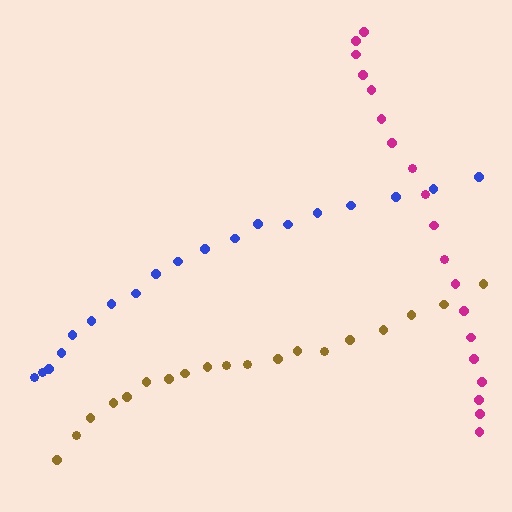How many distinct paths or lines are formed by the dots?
There are 3 distinct paths.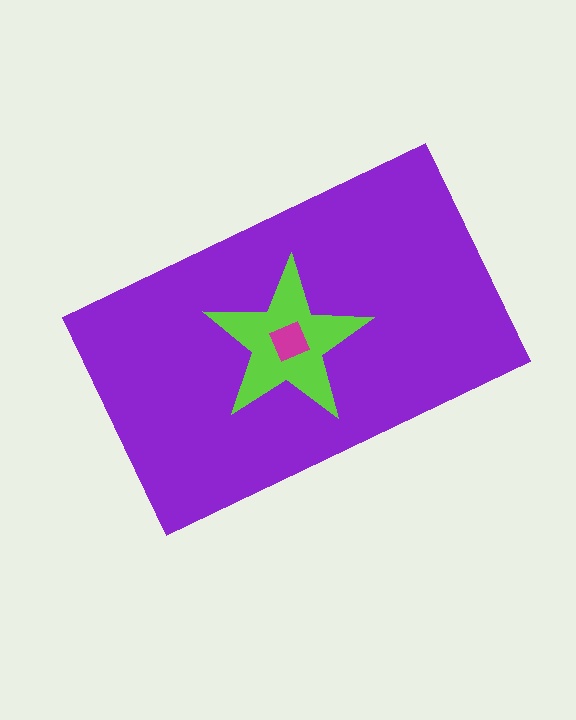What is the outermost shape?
The purple rectangle.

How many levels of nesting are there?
3.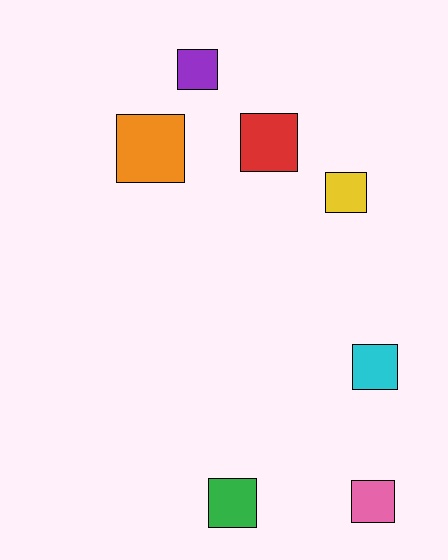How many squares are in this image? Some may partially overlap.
There are 7 squares.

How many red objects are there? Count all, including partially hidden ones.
There is 1 red object.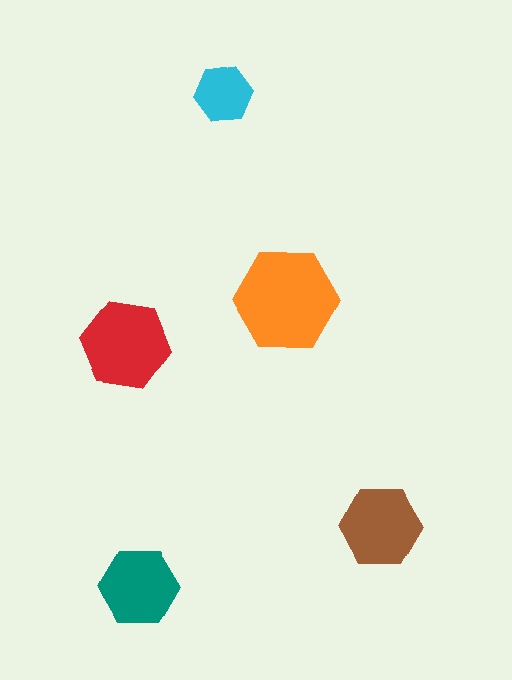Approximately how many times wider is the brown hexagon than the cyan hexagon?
About 1.5 times wider.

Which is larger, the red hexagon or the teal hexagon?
The red one.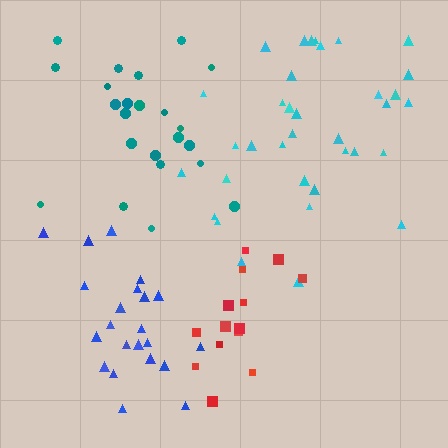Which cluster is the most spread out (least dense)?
Teal.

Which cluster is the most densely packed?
Blue.